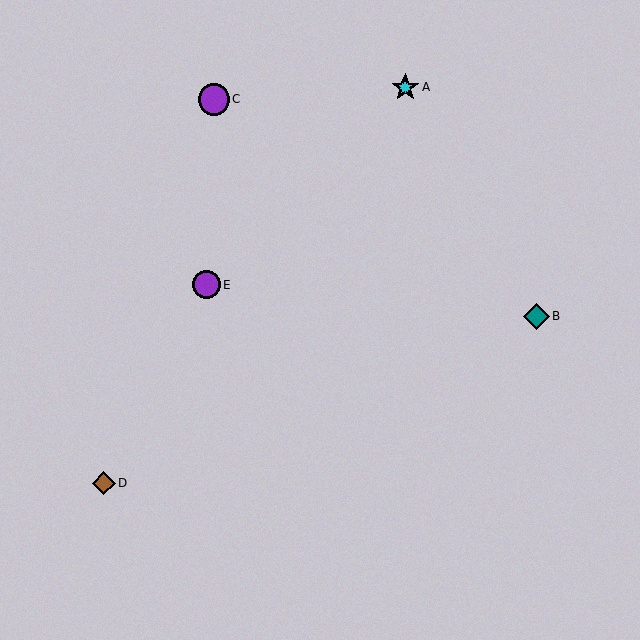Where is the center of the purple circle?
The center of the purple circle is at (214, 99).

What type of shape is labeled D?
Shape D is a brown diamond.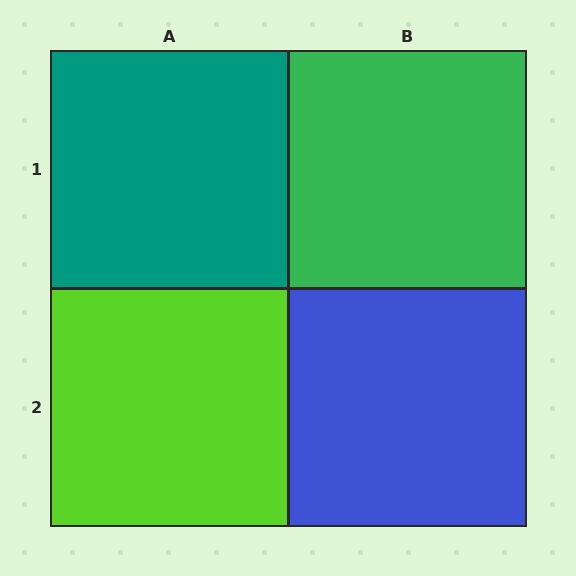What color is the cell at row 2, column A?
Lime.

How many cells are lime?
1 cell is lime.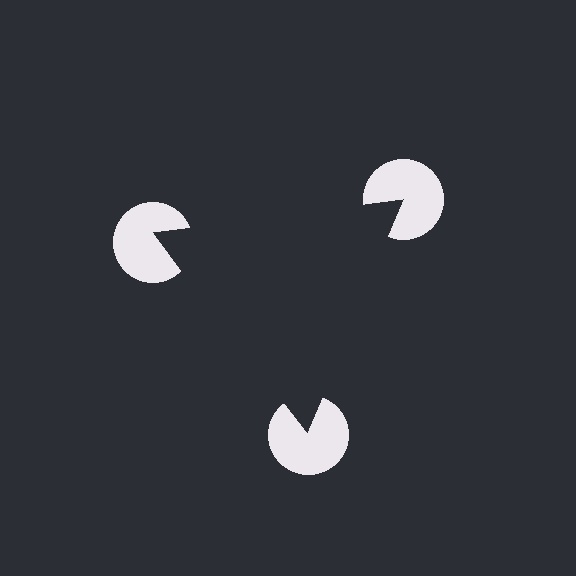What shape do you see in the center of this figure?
An illusory triangle — its edges are inferred from the aligned wedge cuts in the pac-man discs, not physically drawn.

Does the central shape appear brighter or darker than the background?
It typically appears slightly darker than the background, even though no actual brightness change is drawn.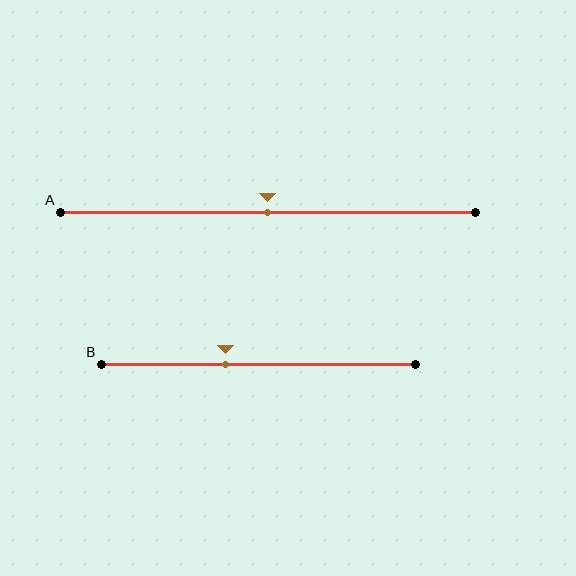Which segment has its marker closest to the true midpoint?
Segment A has its marker closest to the true midpoint.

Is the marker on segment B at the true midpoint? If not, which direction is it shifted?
No, the marker on segment B is shifted to the left by about 11% of the segment length.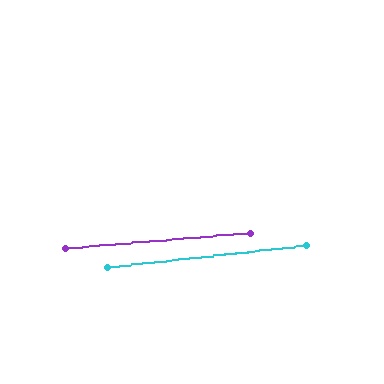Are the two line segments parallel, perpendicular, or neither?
Parallel — their directions differ by only 1.8°.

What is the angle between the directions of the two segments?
Approximately 2 degrees.